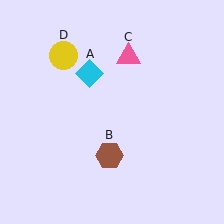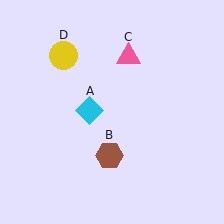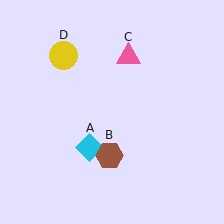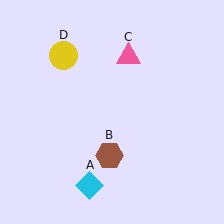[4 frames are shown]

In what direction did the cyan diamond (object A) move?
The cyan diamond (object A) moved down.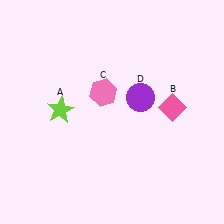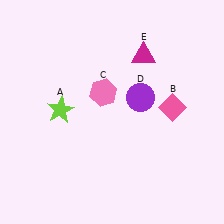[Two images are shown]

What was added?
A magenta triangle (E) was added in Image 2.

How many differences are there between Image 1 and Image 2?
There is 1 difference between the two images.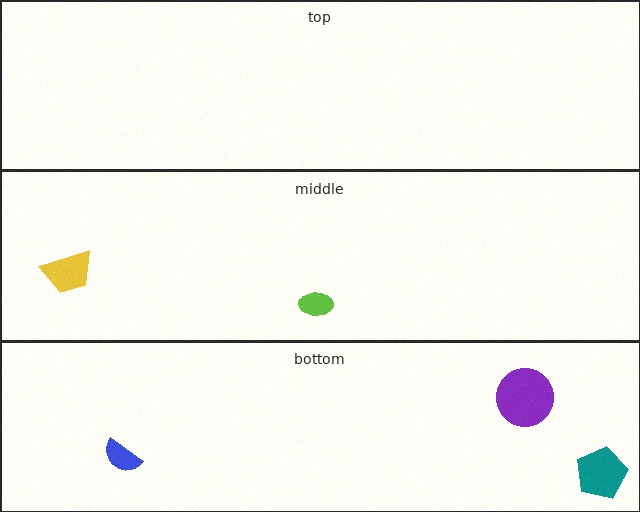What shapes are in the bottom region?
The blue semicircle, the teal pentagon, the purple circle.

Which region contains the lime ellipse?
The middle region.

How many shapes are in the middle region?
2.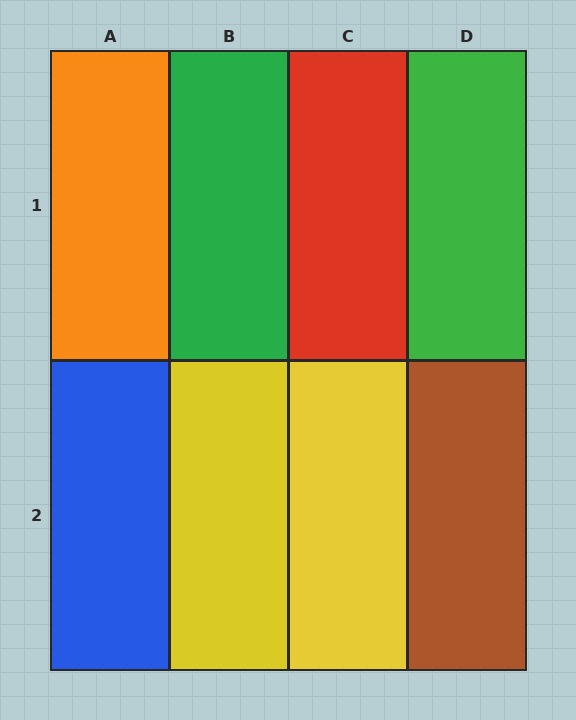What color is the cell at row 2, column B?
Yellow.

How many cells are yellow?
2 cells are yellow.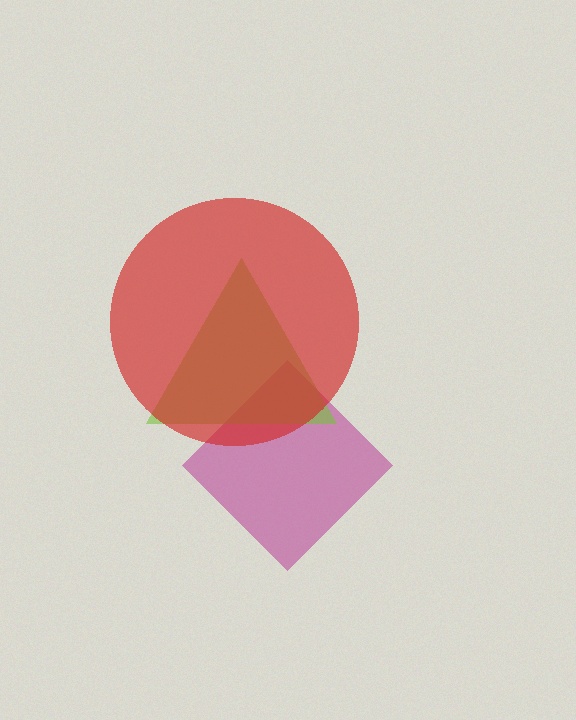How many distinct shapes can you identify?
There are 3 distinct shapes: a magenta diamond, a lime triangle, a red circle.